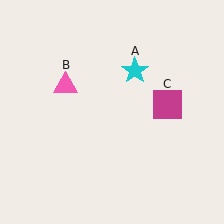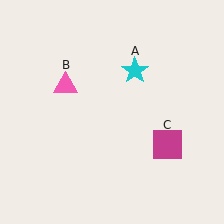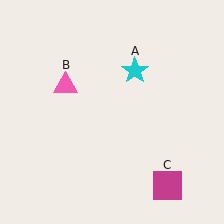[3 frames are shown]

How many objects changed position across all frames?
1 object changed position: magenta square (object C).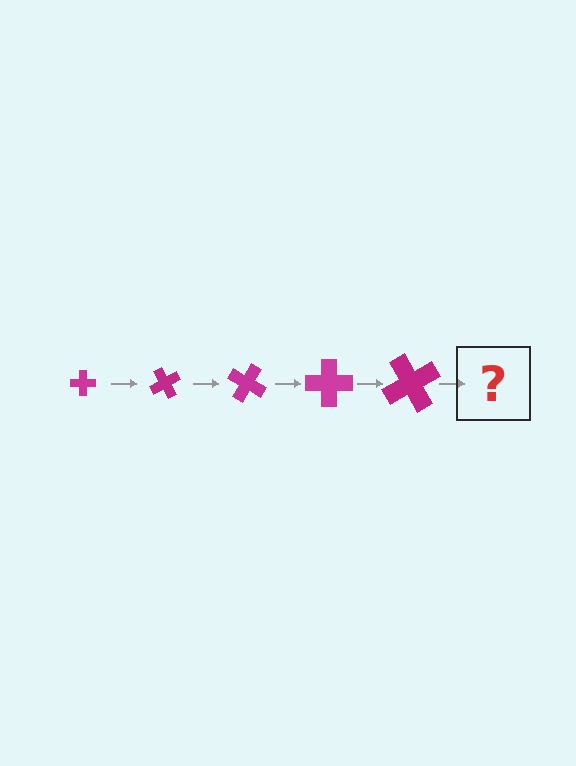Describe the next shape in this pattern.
It should be a cross, larger than the previous one and rotated 300 degrees from the start.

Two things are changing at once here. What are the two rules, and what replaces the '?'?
The two rules are that the cross grows larger each step and it rotates 60 degrees each step. The '?' should be a cross, larger than the previous one and rotated 300 degrees from the start.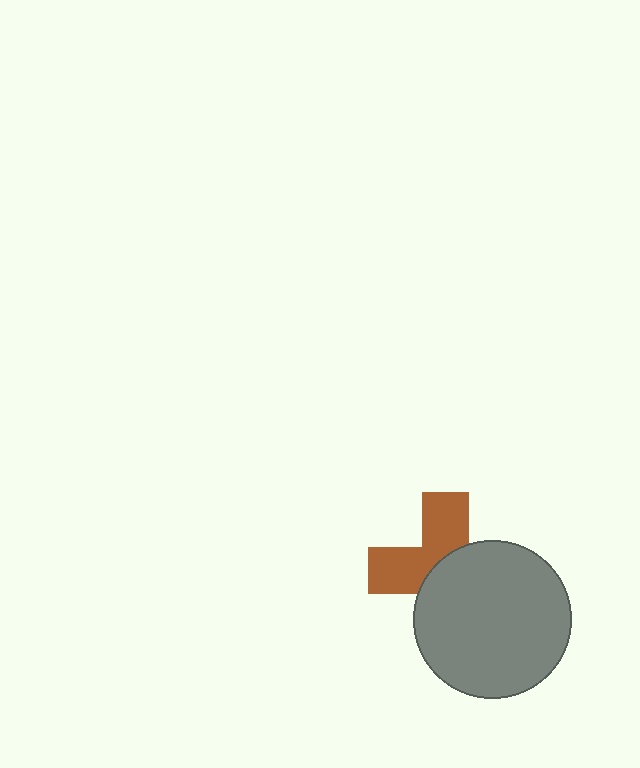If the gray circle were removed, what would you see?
You would see the complete brown cross.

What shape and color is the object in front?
The object in front is a gray circle.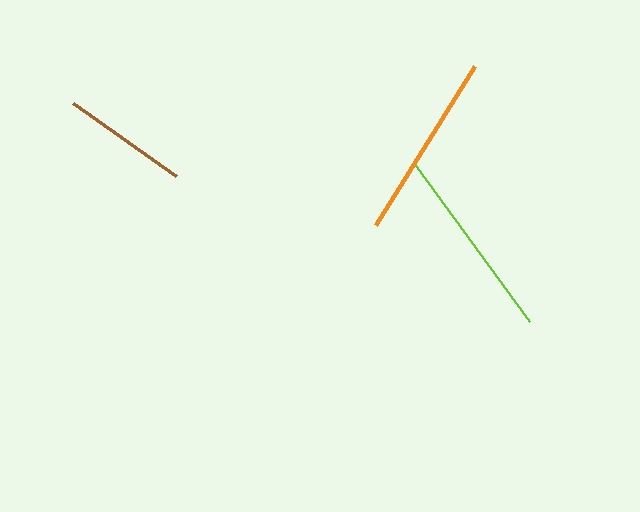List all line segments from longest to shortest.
From longest to shortest: lime, orange, brown.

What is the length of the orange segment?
The orange segment is approximately 187 pixels long.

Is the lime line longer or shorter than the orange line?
The lime line is longer than the orange line.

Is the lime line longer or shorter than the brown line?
The lime line is longer than the brown line.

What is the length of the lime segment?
The lime segment is approximately 196 pixels long.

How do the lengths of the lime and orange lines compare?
The lime and orange lines are approximately the same length.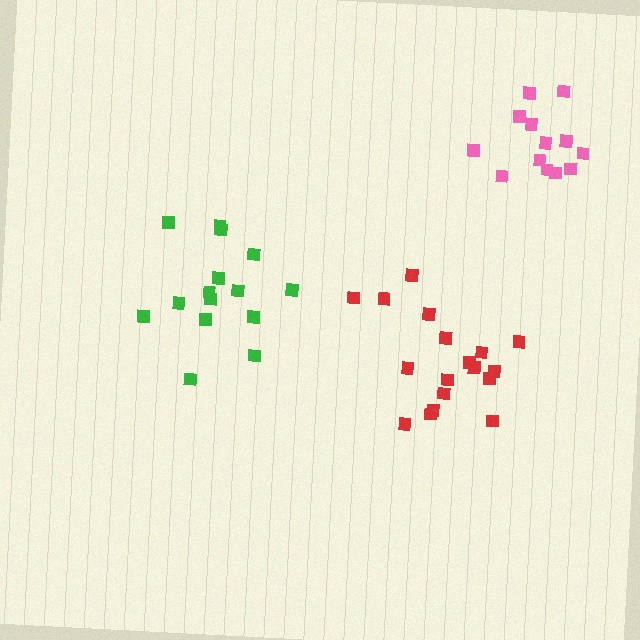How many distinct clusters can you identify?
There are 3 distinct clusters.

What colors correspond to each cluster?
The clusters are colored: red, pink, green.